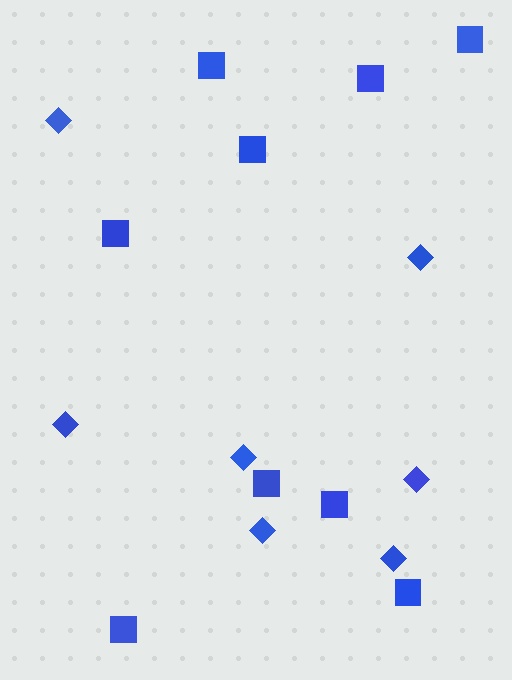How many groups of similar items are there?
There are 2 groups: one group of diamonds (7) and one group of squares (9).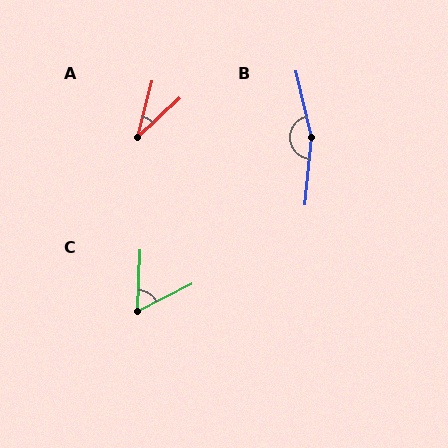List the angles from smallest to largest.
A (33°), C (61°), B (161°).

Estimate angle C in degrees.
Approximately 61 degrees.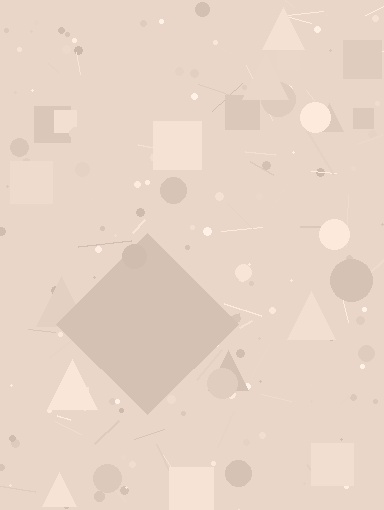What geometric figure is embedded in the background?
A diamond is embedded in the background.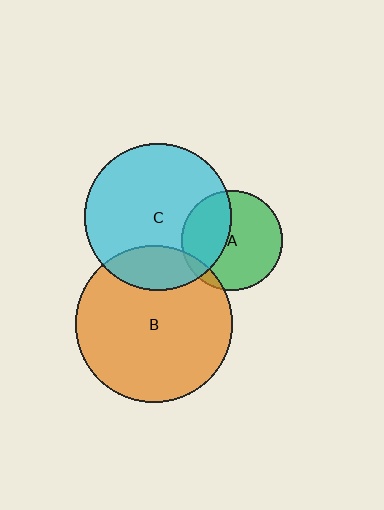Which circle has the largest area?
Circle B (orange).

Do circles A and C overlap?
Yes.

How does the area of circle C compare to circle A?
Approximately 2.1 times.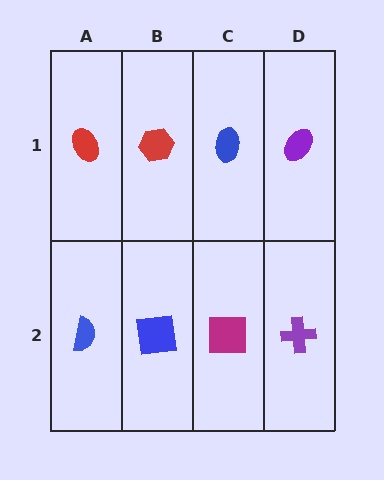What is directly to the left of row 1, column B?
A red ellipse.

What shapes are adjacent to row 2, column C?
A blue ellipse (row 1, column C), a blue square (row 2, column B), a purple cross (row 2, column D).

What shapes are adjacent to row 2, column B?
A red hexagon (row 1, column B), a blue semicircle (row 2, column A), a magenta square (row 2, column C).